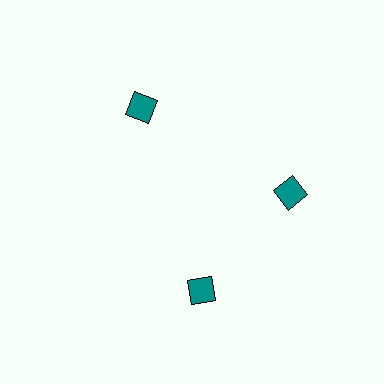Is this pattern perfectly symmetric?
No. The 3 teal diamonds are arranged in a ring, but one element near the 7 o'clock position is rotated out of alignment along the ring, breaking the 3-fold rotational symmetry.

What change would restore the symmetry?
The symmetry would be restored by rotating it back into even spacing with its neighbors so that all 3 diamonds sit at equal angles and equal distance from the center.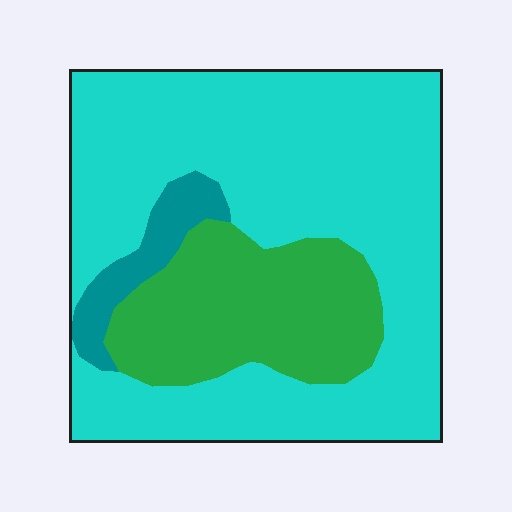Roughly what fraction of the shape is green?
Green takes up about one quarter (1/4) of the shape.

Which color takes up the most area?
Cyan, at roughly 70%.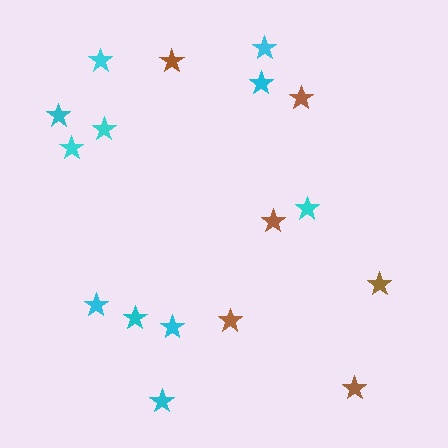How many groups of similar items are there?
There are 2 groups: one group of brown stars (6) and one group of cyan stars (11).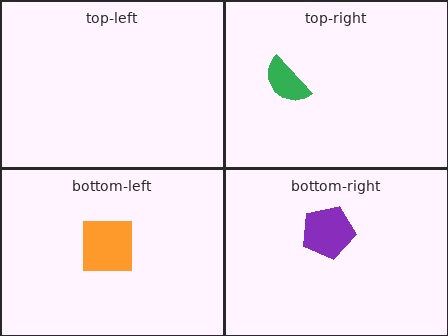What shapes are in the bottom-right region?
The purple pentagon.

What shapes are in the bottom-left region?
The orange square.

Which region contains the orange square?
The bottom-left region.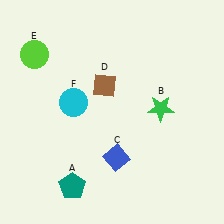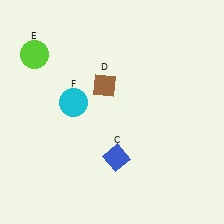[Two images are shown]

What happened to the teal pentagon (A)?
The teal pentagon (A) was removed in Image 2. It was in the bottom-left area of Image 1.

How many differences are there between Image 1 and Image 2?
There are 2 differences between the two images.